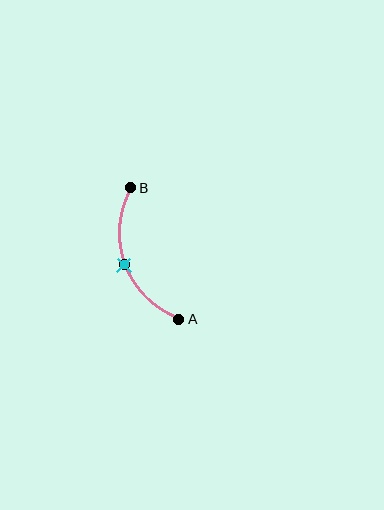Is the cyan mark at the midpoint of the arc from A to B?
Yes. The cyan mark lies on the arc at equal arc-length from both A and B — it is the arc midpoint.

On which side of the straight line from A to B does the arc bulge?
The arc bulges to the left of the straight line connecting A and B.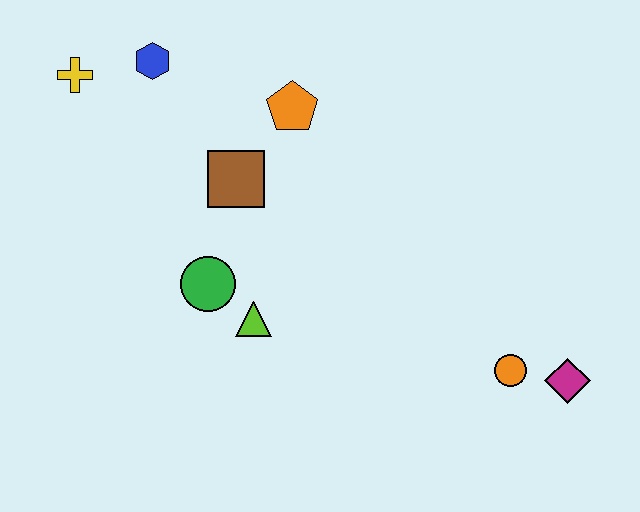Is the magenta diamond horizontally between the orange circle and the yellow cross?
No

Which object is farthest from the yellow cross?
The magenta diamond is farthest from the yellow cross.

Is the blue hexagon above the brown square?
Yes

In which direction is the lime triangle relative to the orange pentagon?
The lime triangle is below the orange pentagon.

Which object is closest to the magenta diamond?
The orange circle is closest to the magenta diamond.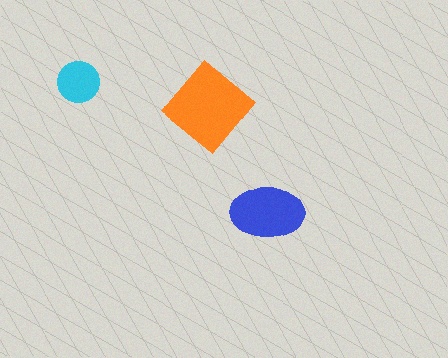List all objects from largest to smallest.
The orange diamond, the blue ellipse, the cyan circle.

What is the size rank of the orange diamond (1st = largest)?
1st.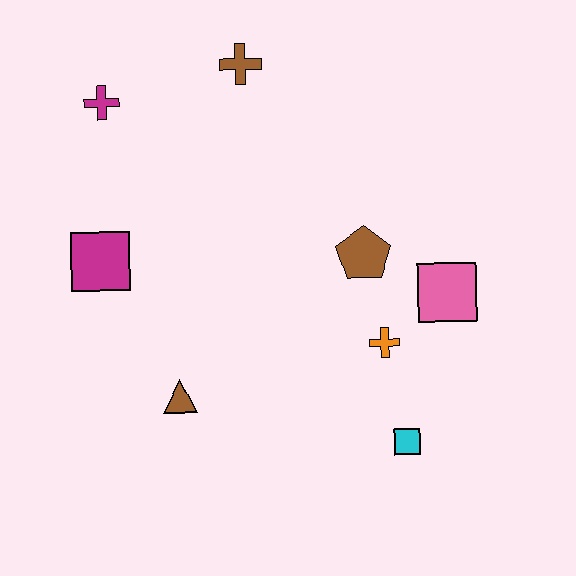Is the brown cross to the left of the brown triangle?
No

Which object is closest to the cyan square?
The orange cross is closest to the cyan square.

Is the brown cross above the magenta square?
Yes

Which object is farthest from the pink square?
The magenta cross is farthest from the pink square.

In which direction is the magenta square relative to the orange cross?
The magenta square is to the left of the orange cross.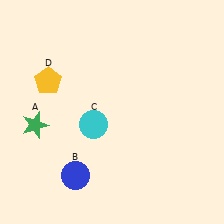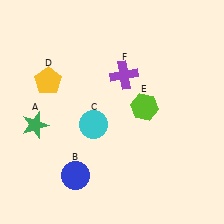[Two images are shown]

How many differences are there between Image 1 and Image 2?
There are 2 differences between the two images.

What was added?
A lime hexagon (E), a purple cross (F) were added in Image 2.